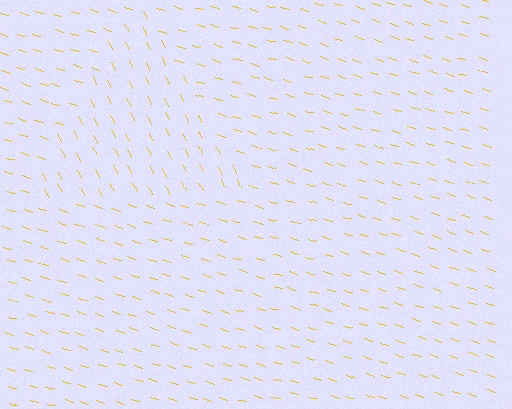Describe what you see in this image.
The image is filled with small yellow line segments. A triangle region in the image has lines oriented differently from the surrounding lines, creating a visible texture boundary.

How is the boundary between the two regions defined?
The boundary is defined purely by a change in line orientation (approximately 45 degrees difference). All lines are the same color and thickness.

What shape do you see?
I see a triangle.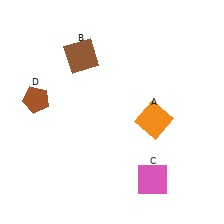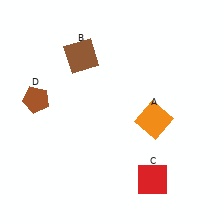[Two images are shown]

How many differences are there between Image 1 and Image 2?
There is 1 difference between the two images.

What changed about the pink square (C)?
In Image 1, C is pink. In Image 2, it changed to red.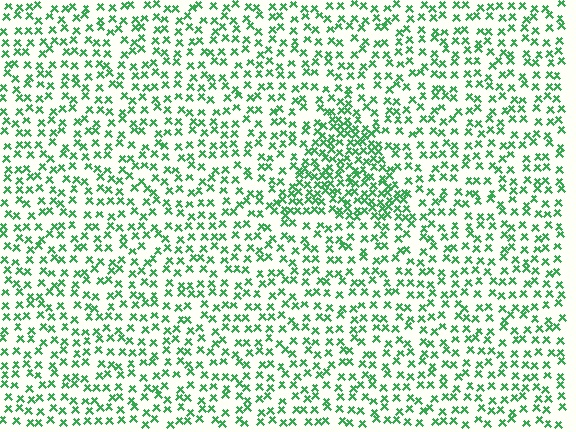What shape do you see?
I see a triangle.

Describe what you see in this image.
The image contains small green elements arranged at two different densities. A triangle-shaped region is visible where the elements are more densely packed than the surrounding area.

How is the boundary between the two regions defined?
The boundary is defined by a change in element density (approximately 2.0x ratio). All elements are the same color, size, and shape.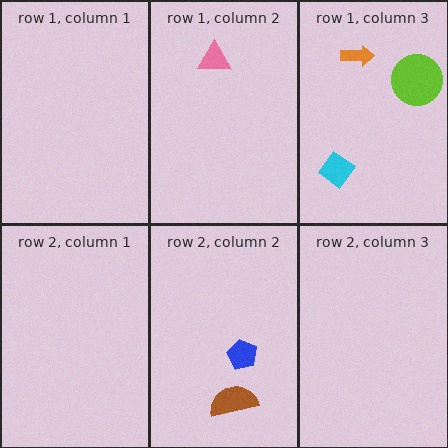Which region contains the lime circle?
The row 1, column 3 region.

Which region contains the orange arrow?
The row 1, column 3 region.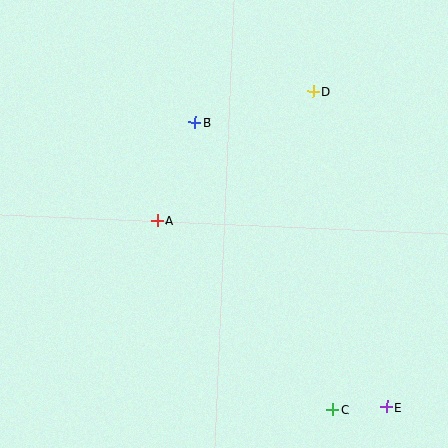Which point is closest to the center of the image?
Point A at (157, 221) is closest to the center.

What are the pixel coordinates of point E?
Point E is at (386, 407).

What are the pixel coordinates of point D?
Point D is at (313, 91).